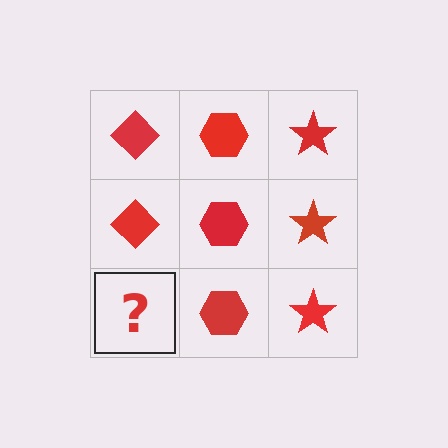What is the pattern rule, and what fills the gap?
The rule is that each column has a consistent shape. The gap should be filled with a red diamond.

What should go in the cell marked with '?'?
The missing cell should contain a red diamond.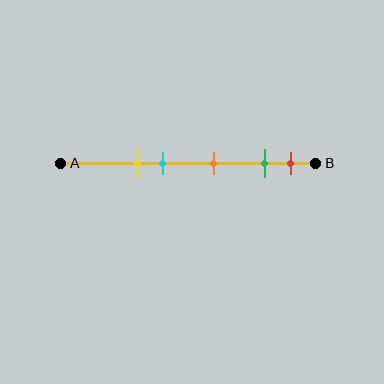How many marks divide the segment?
There are 5 marks dividing the segment.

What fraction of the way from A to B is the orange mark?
The orange mark is approximately 60% (0.6) of the way from A to B.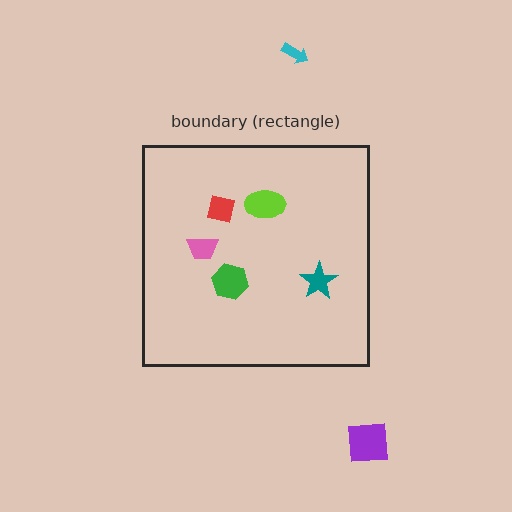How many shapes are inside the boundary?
5 inside, 2 outside.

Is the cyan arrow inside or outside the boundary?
Outside.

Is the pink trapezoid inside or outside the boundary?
Inside.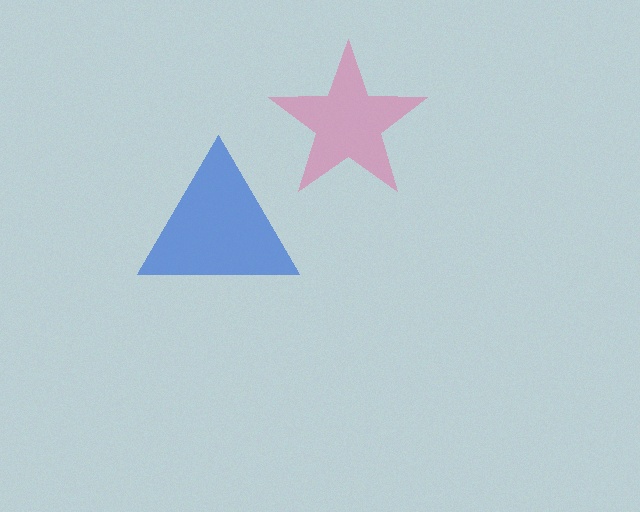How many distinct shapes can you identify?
There are 2 distinct shapes: a blue triangle, a pink star.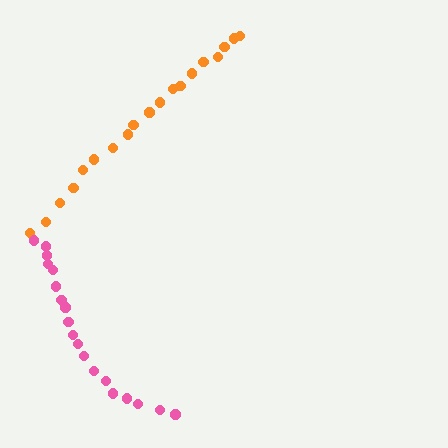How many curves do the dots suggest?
There are 2 distinct paths.